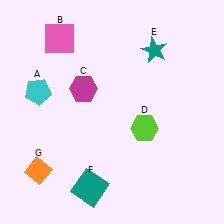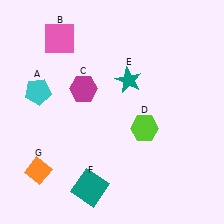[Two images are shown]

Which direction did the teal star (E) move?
The teal star (E) moved down.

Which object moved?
The teal star (E) moved down.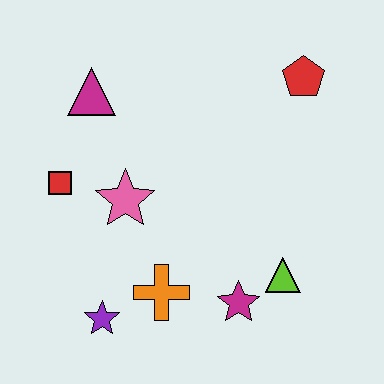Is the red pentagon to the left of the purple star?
No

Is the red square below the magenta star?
No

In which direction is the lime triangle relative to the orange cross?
The lime triangle is to the right of the orange cross.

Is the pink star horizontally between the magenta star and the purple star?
Yes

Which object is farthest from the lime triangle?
The magenta triangle is farthest from the lime triangle.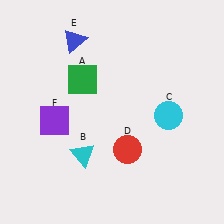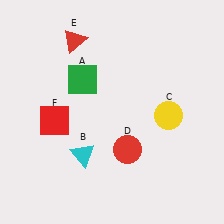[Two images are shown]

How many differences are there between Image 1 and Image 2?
There are 3 differences between the two images.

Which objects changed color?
C changed from cyan to yellow. E changed from blue to red. F changed from purple to red.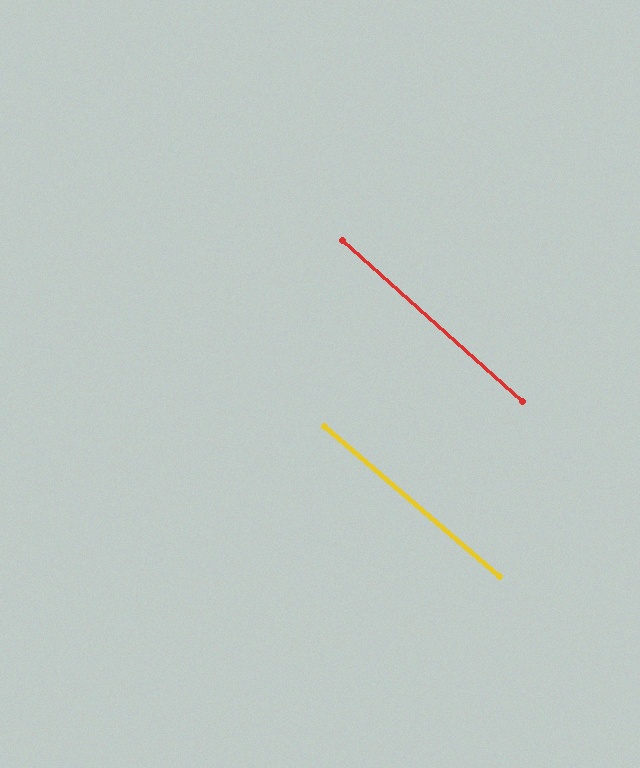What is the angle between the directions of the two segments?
Approximately 1 degree.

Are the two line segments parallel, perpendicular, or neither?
Parallel — their directions differ by only 1.1°.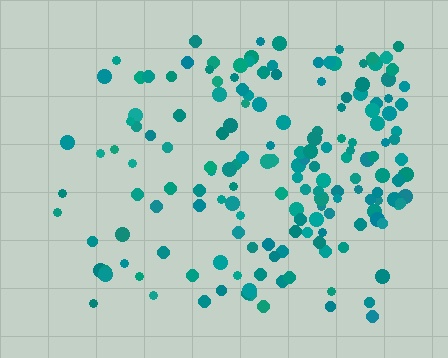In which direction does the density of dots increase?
From left to right, with the right side densest.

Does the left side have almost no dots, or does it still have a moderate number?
Still a moderate number, just noticeably fewer than the right.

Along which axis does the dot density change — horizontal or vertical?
Horizontal.